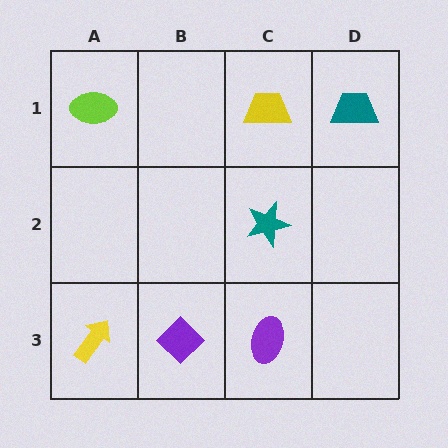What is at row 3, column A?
A yellow arrow.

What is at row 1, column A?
A lime ellipse.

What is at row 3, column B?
A purple diamond.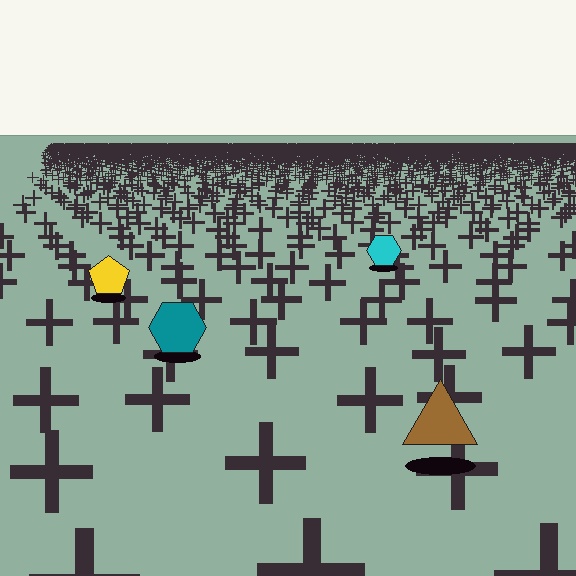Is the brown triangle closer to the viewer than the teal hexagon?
Yes. The brown triangle is closer — you can tell from the texture gradient: the ground texture is coarser near it.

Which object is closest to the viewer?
The brown triangle is closest. The texture marks near it are larger and more spread out.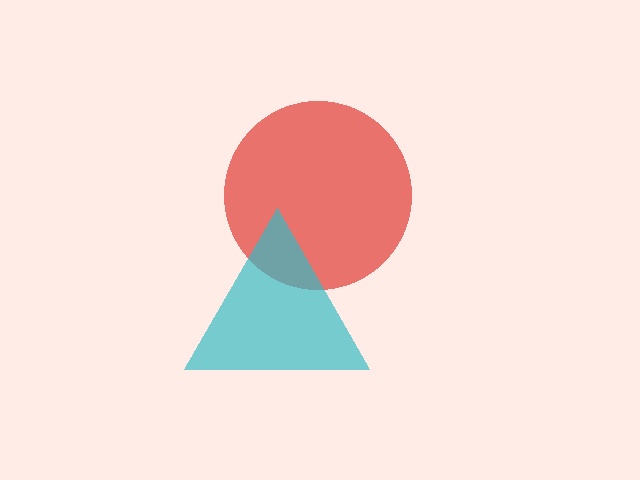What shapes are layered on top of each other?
The layered shapes are: a red circle, a cyan triangle.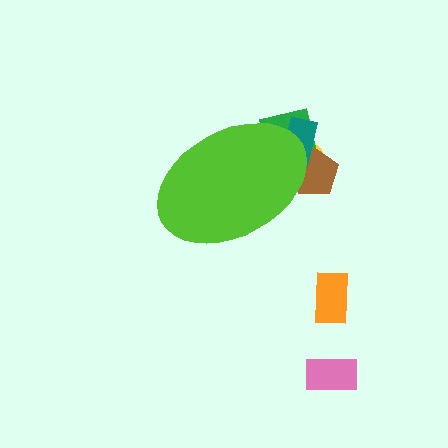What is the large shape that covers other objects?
A lime ellipse.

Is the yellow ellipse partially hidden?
Yes, the yellow ellipse is partially hidden behind the lime ellipse.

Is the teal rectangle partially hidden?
Yes, the teal rectangle is partially hidden behind the lime ellipse.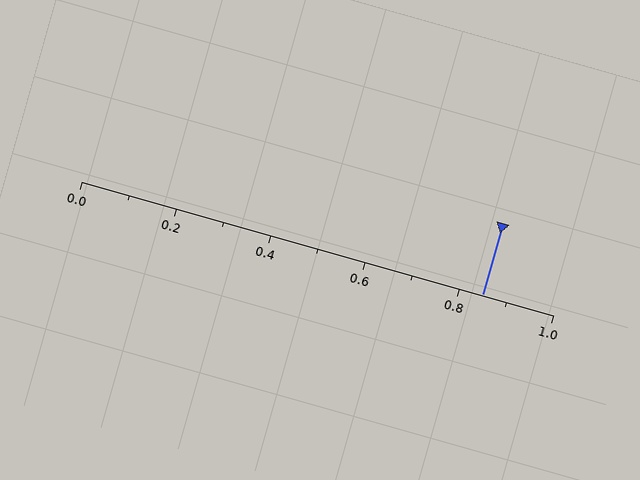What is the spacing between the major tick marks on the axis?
The major ticks are spaced 0.2 apart.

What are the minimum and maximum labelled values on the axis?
The axis runs from 0.0 to 1.0.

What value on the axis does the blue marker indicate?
The marker indicates approximately 0.85.